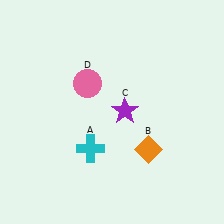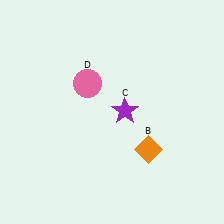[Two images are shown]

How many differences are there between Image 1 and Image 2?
There is 1 difference between the two images.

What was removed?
The cyan cross (A) was removed in Image 2.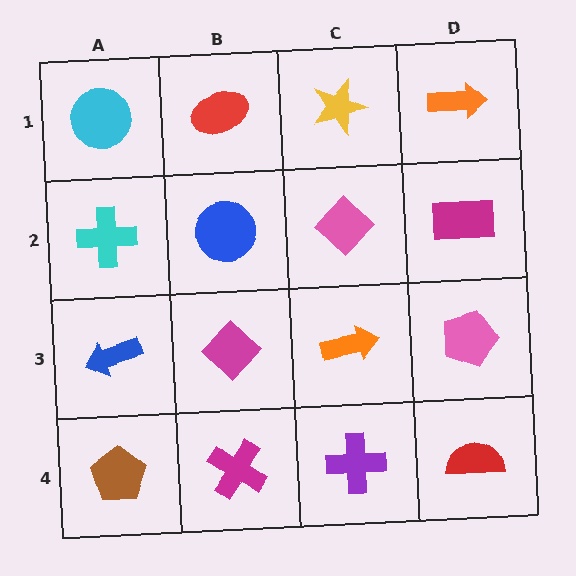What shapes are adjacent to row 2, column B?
A red ellipse (row 1, column B), a magenta diamond (row 3, column B), a cyan cross (row 2, column A), a pink diamond (row 2, column C).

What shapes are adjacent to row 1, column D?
A magenta rectangle (row 2, column D), a yellow star (row 1, column C).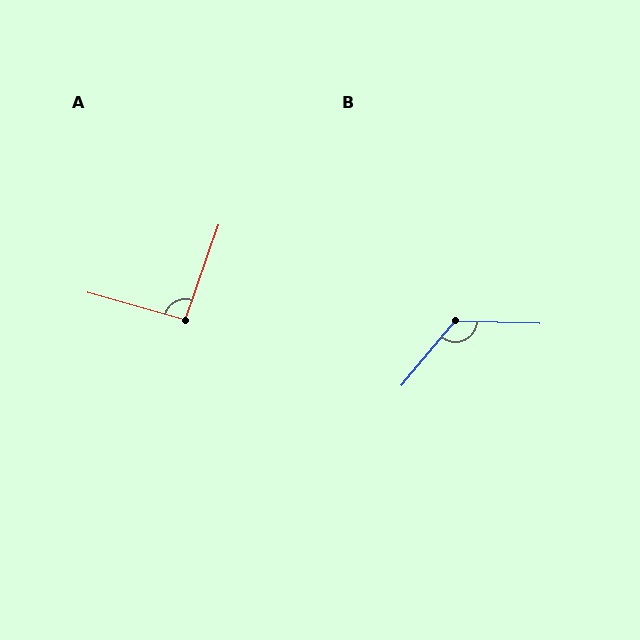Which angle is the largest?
B, at approximately 128 degrees.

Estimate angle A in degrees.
Approximately 94 degrees.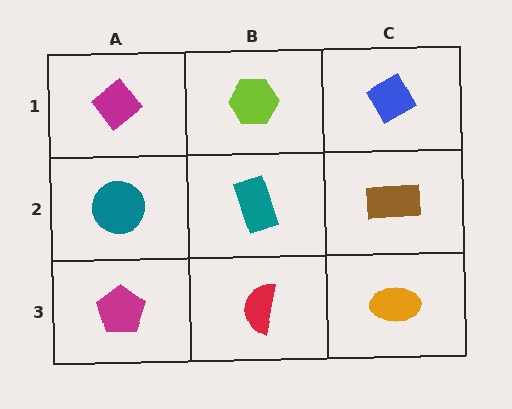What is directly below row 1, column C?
A brown rectangle.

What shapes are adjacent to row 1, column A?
A teal circle (row 2, column A), a lime hexagon (row 1, column B).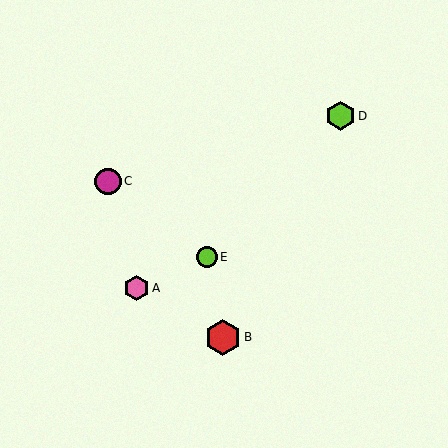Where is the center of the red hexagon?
The center of the red hexagon is at (223, 337).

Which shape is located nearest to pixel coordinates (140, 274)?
The pink hexagon (labeled A) at (137, 288) is nearest to that location.